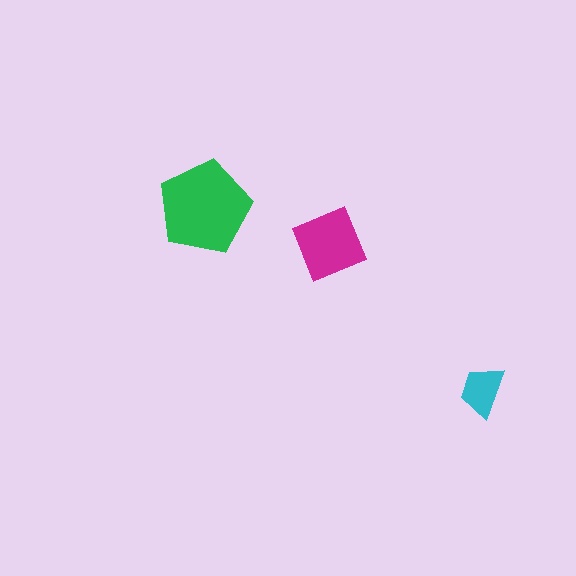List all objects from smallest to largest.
The cyan trapezoid, the magenta diamond, the green pentagon.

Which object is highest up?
The green pentagon is topmost.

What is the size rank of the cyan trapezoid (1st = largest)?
3rd.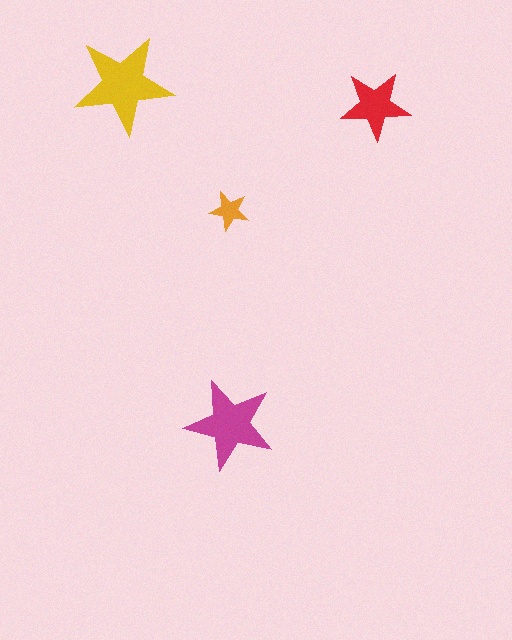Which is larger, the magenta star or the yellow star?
The yellow one.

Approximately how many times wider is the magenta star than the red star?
About 1.5 times wider.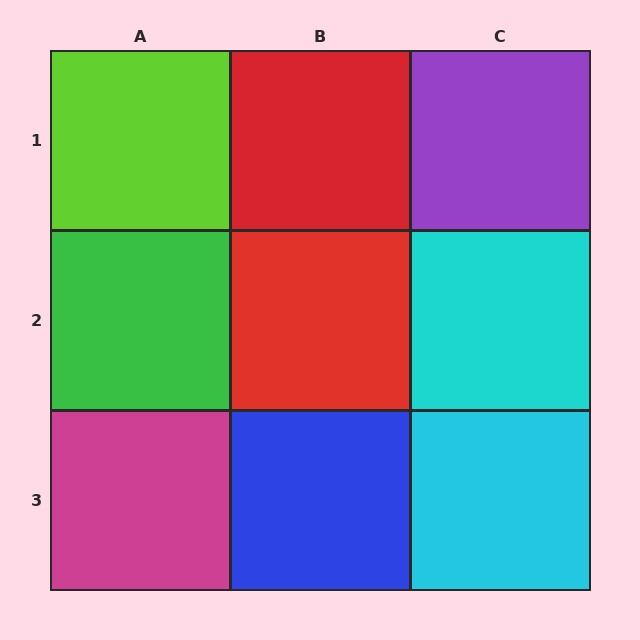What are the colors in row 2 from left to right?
Green, red, cyan.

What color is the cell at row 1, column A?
Lime.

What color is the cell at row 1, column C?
Purple.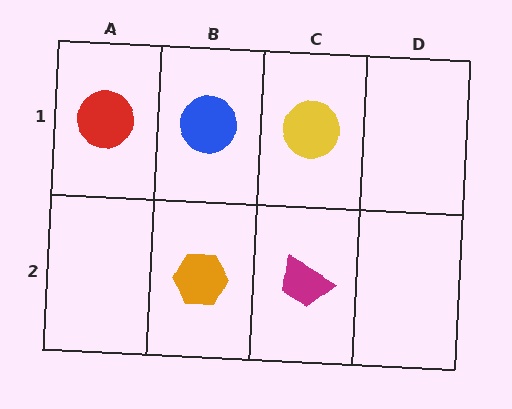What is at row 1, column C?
A yellow circle.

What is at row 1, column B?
A blue circle.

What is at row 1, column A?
A red circle.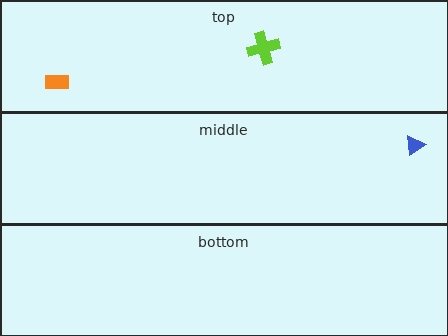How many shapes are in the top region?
2.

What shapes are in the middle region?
The blue triangle.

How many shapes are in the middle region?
1.